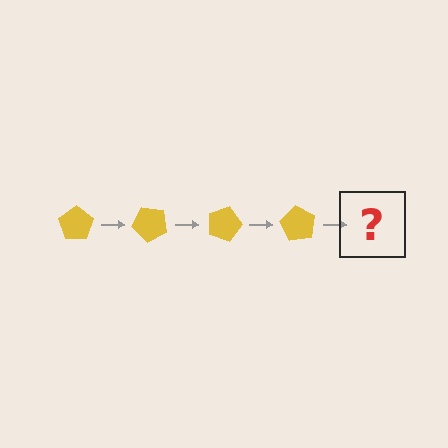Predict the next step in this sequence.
The next step is a yellow pentagon rotated 180 degrees.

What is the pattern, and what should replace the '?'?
The pattern is that the pentagon rotates 45 degrees each step. The '?' should be a yellow pentagon rotated 180 degrees.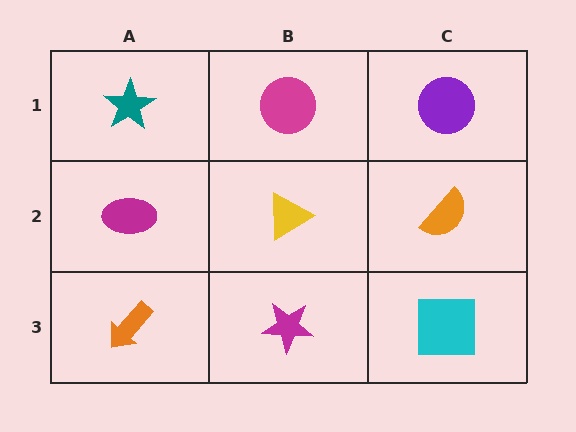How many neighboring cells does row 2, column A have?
3.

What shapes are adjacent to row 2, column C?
A purple circle (row 1, column C), a cyan square (row 3, column C), a yellow triangle (row 2, column B).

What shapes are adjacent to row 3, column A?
A magenta ellipse (row 2, column A), a magenta star (row 3, column B).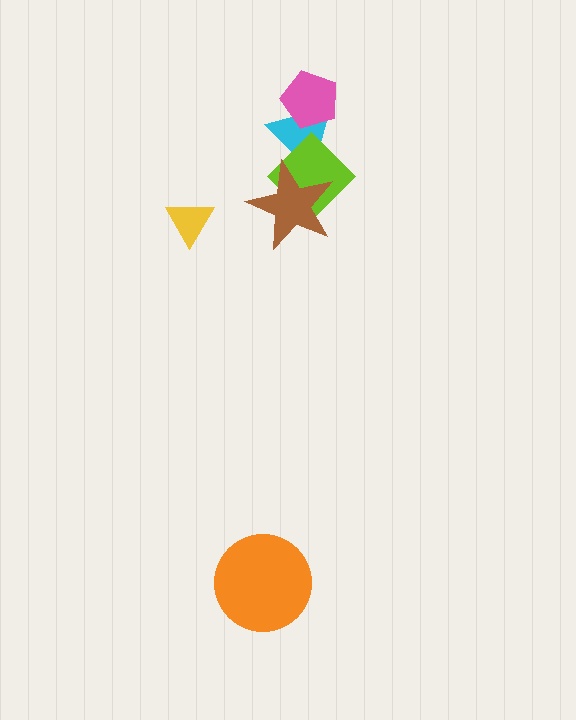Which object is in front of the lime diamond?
The brown star is in front of the lime diamond.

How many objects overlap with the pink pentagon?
1 object overlaps with the pink pentagon.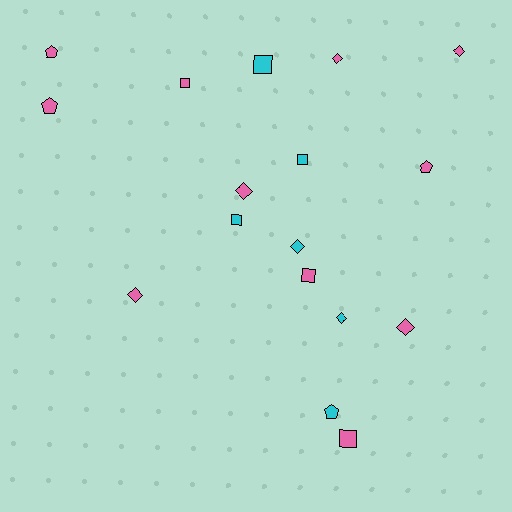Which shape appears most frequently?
Diamond, with 7 objects.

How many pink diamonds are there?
There are 5 pink diamonds.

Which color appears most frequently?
Pink, with 11 objects.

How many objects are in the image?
There are 17 objects.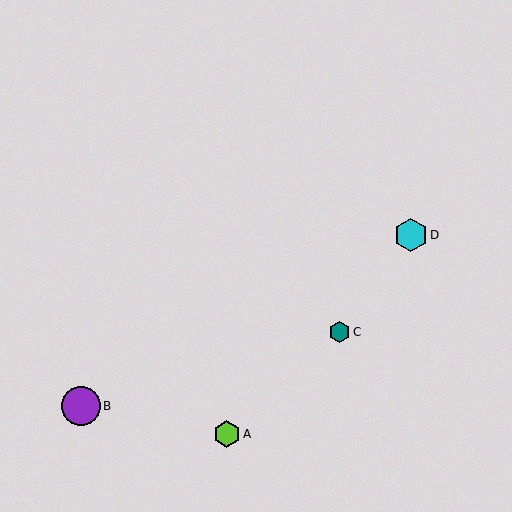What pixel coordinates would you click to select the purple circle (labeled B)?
Click at (81, 406) to select the purple circle B.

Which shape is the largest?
The purple circle (labeled B) is the largest.